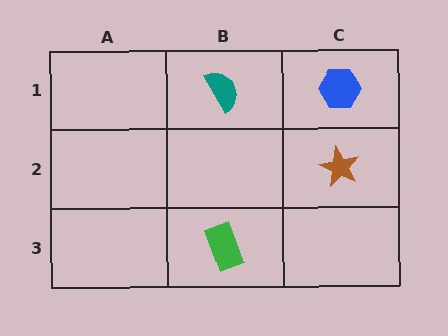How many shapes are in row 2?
1 shape.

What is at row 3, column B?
A green rectangle.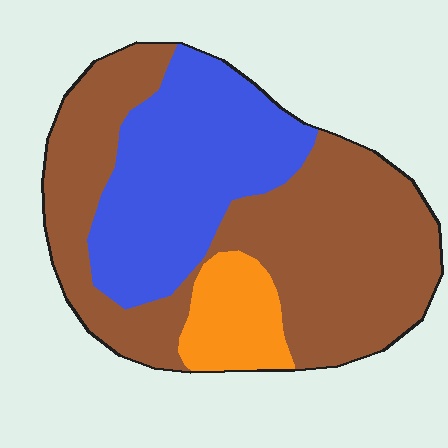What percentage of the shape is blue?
Blue covers 33% of the shape.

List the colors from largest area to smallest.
From largest to smallest: brown, blue, orange.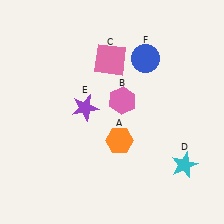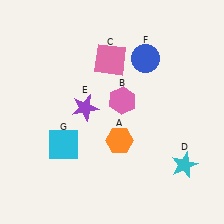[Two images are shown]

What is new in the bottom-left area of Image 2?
A cyan square (G) was added in the bottom-left area of Image 2.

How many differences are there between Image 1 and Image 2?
There is 1 difference between the two images.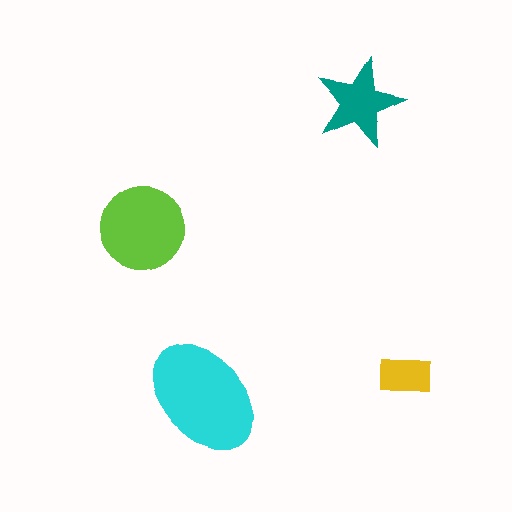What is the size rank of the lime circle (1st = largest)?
2nd.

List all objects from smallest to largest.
The yellow rectangle, the teal star, the lime circle, the cyan ellipse.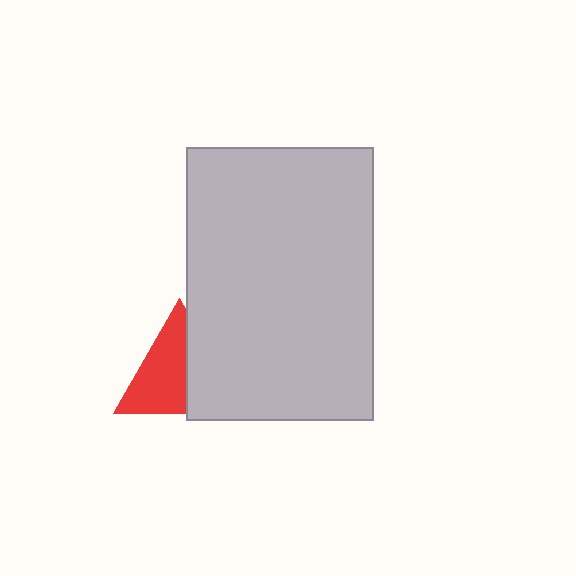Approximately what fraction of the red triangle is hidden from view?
Roughly 41% of the red triangle is hidden behind the light gray rectangle.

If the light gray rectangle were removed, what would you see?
You would see the complete red triangle.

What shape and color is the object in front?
The object in front is a light gray rectangle.